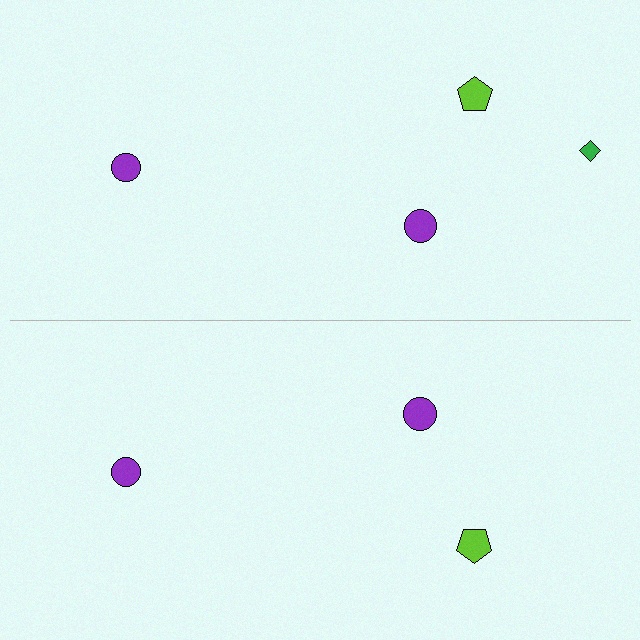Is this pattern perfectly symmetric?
No, the pattern is not perfectly symmetric. A green diamond is missing from the bottom side.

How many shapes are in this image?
There are 7 shapes in this image.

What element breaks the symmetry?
A green diamond is missing from the bottom side.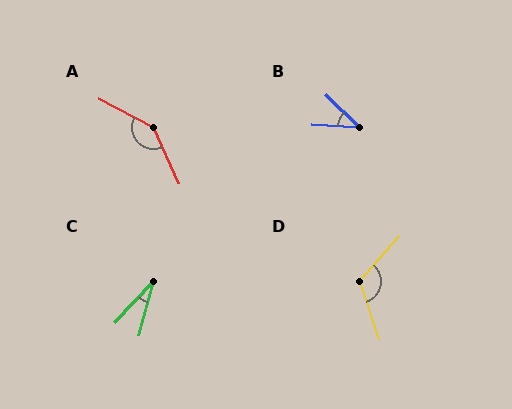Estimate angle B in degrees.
Approximately 41 degrees.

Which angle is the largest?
A, at approximately 143 degrees.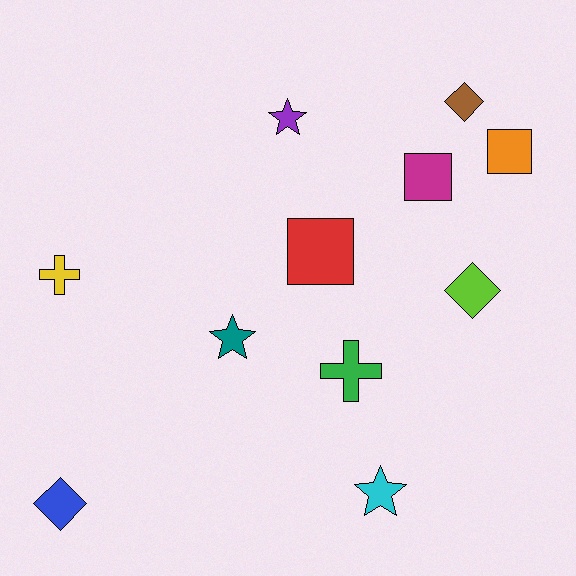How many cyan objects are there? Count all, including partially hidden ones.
There is 1 cyan object.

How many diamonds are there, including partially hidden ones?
There are 3 diamonds.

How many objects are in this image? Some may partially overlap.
There are 11 objects.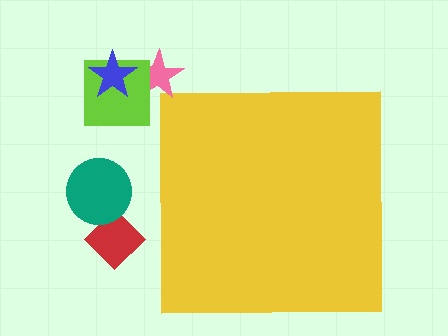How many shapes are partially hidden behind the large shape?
0 shapes are partially hidden.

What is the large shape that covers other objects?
A yellow square.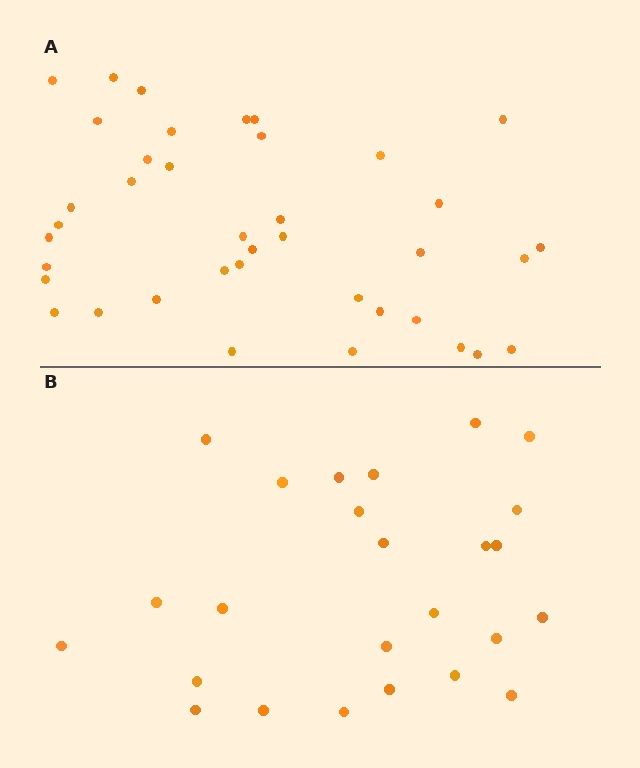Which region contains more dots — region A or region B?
Region A (the top region) has more dots.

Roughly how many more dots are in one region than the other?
Region A has approximately 15 more dots than region B.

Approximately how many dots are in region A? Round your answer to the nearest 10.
About 40 dots. (The exact count is 39, which rounds to 40.)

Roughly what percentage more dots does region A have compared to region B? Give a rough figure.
About 55% more.